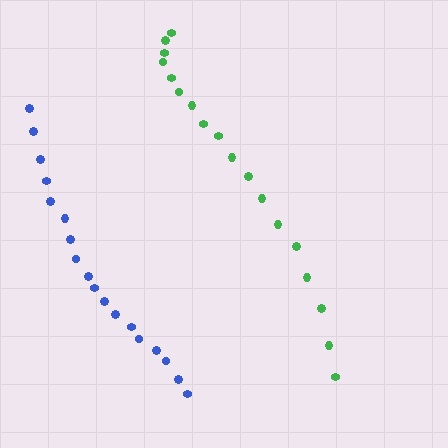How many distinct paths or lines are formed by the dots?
There are 2 distinct paths.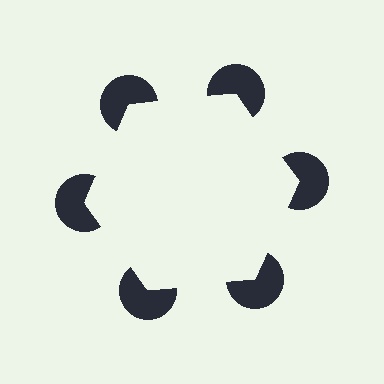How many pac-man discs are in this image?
There are 6 — one at each vertex of the illusory hexagon.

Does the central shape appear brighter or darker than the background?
It typically appears slightly brighter than the background, even though no actual brightness change is drawn.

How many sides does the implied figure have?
6 sides.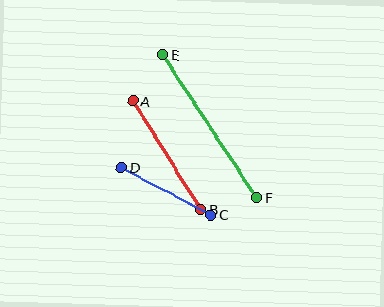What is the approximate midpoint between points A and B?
The midpoint is at approximately (167, 155) pixels.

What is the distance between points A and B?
The distance is approximately 128 pixels.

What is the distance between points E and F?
The distance is approximately 171 pixels.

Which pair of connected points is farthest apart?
Points E and F are farthest apart.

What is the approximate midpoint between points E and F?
The midpoint is at approximately (210, 126) pixels.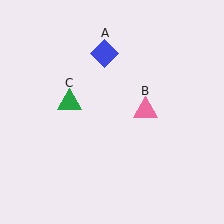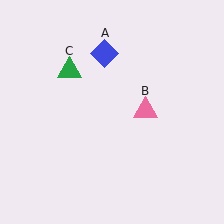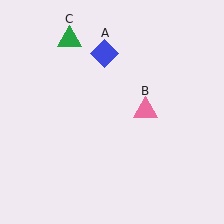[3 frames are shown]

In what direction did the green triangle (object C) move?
The green triangle (object C) moved up.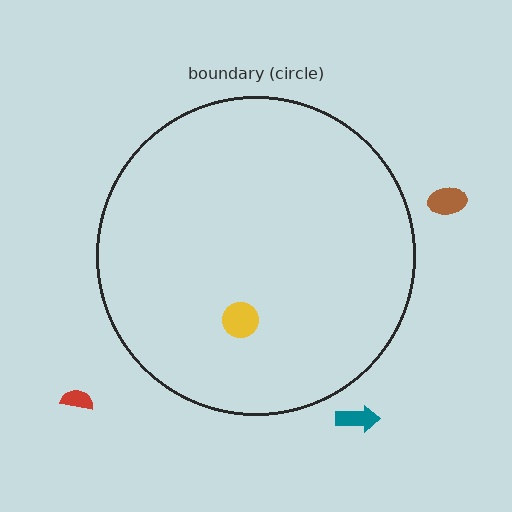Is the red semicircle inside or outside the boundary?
Outside.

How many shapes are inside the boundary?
1 inside, 3 outside.